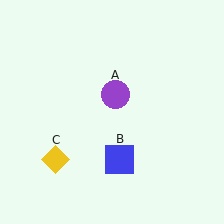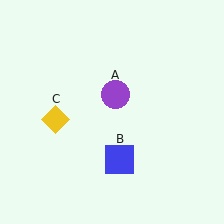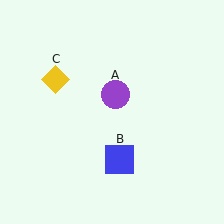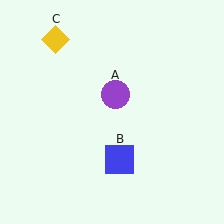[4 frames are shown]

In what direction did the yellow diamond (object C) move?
The yellow diamond (object C) moved up.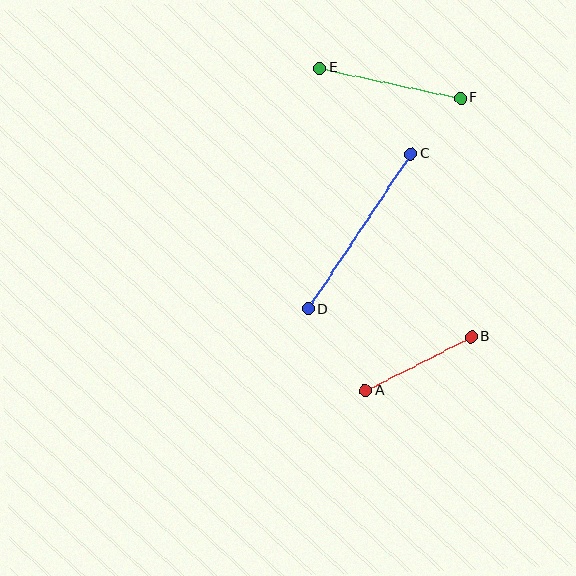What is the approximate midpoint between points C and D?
The midpoint is at approximately (359, 231) pixels.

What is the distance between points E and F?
The distance is approximately 144 pixels.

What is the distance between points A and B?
The distance is approximately 118 pixels.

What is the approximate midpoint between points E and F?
The midpoint is at approximately (390, 83) pixels.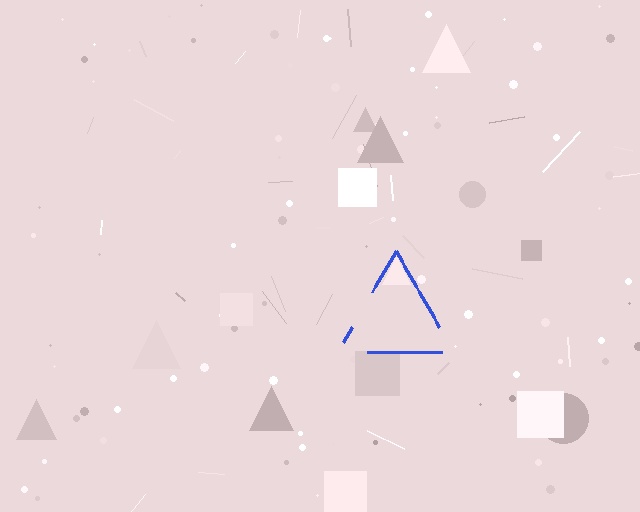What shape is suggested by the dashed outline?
The dashed outline suggests a triangle.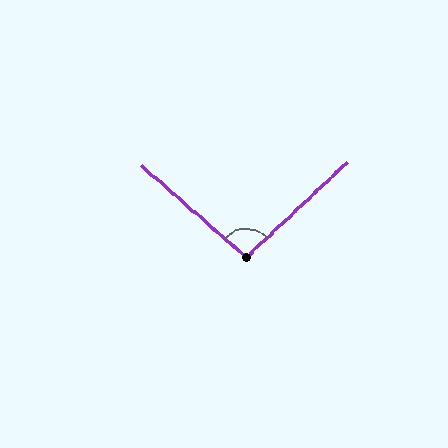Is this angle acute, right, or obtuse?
It is obtuse.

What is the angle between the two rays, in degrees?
Approximately 96 degrees.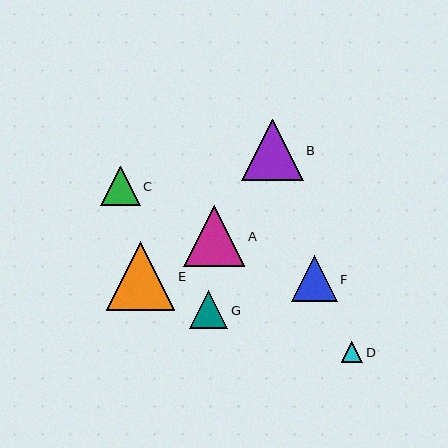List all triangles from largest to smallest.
From largest to smallest: E, B, A, F, C, G, D.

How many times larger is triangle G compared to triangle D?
Triangle G is approximately 1.8 times the size of triangle D.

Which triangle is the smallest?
Triangle D is the smallest with a size of approximately 22 pixels.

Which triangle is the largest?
Triangle E is the largest with a size of approximately 69 pixels.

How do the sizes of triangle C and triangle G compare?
Triangle C and triangle G are approximately the same size.